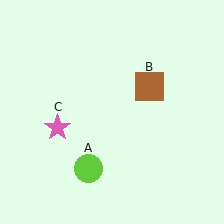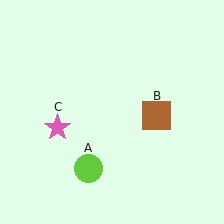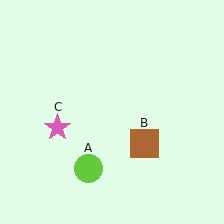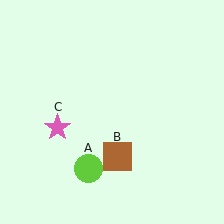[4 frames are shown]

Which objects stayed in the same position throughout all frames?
Lime circle (object A) and pink star (object C) remained stationary.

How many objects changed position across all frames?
1 object changed position: brown square (object B).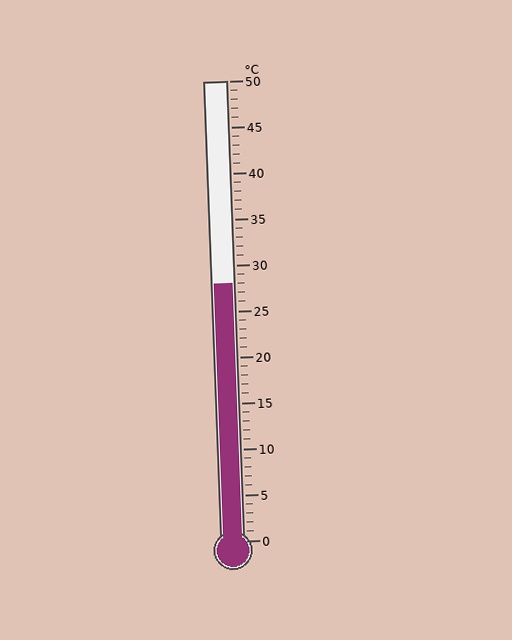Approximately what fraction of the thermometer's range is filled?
The thermometer is filled to approximately 55% of its range.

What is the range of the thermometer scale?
The thermometer scale ranges from 0°C to 50°C.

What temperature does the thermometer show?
The thermometer shows approximately 28°C.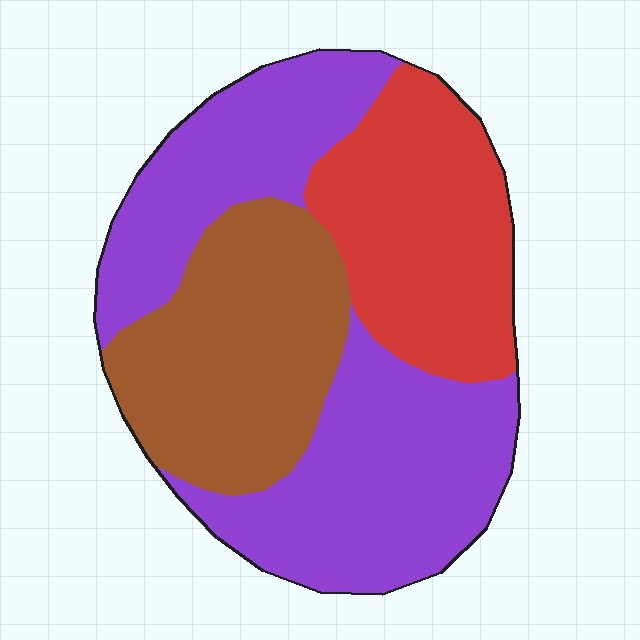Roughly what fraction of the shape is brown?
Brown takes up about one quarter (1/4) of the shape.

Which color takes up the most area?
Purple, at roughly 45%.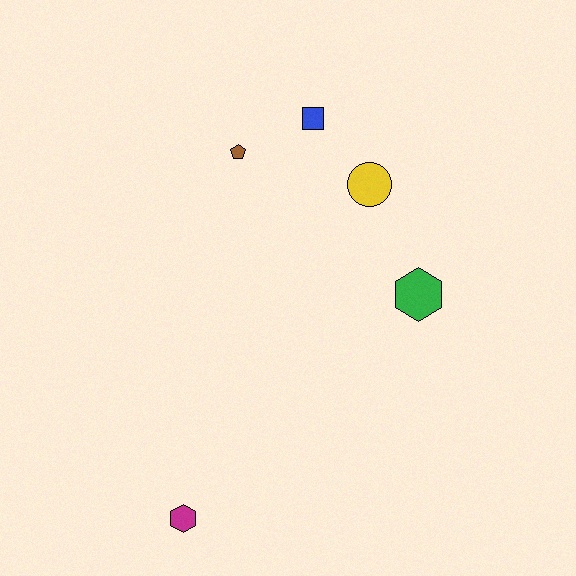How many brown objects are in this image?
There is 1 brown object.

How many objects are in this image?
There are 5 objects.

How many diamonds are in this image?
There are no diamonds.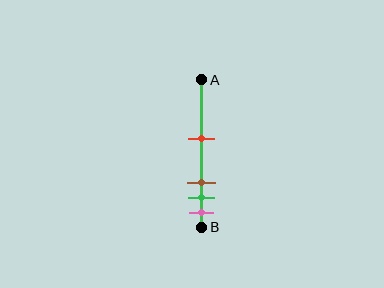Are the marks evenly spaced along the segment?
No, the marks are not evenly spaced.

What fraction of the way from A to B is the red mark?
The red mark is approximately 40% (0.4) of the way from A to B.